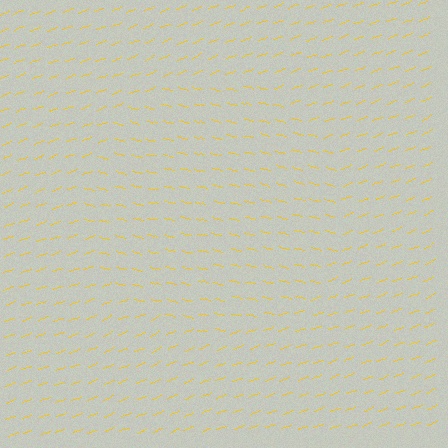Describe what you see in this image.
The image is filled with small yellow line segments. A circle region in the image has lines oriented differently from the surrounding lines, creating a visible texture boundary.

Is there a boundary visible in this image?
Yes, there is a texture boundary formed by a change in line orientation.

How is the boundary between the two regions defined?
The boundary is defined purely by a change in line orientation (approximately 33 degrees difference). All lines are the same color and thickness.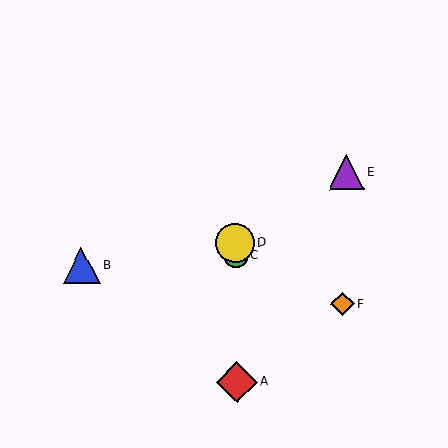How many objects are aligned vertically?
3 objects (A, C, D) are aligned vertically.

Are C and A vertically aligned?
Yes, both are at x≈235.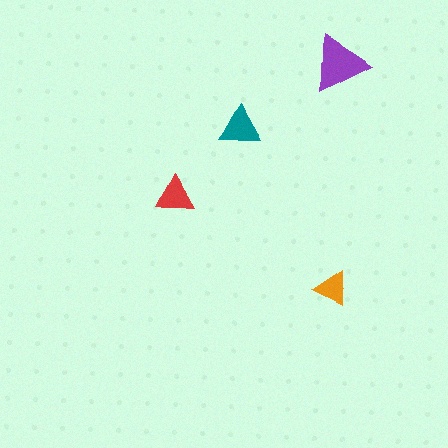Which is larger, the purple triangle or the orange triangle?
The purple one.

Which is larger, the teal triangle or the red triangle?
The teal one.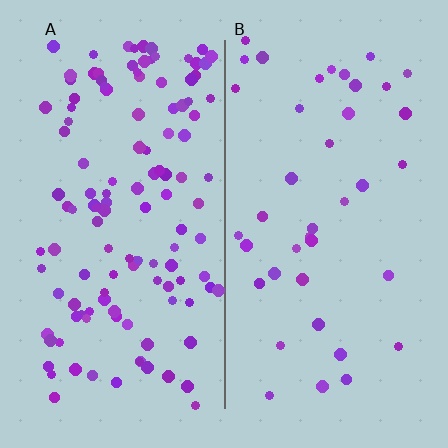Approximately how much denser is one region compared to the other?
Approximately 3.1× — region A over region B.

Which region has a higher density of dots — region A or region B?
A (the left).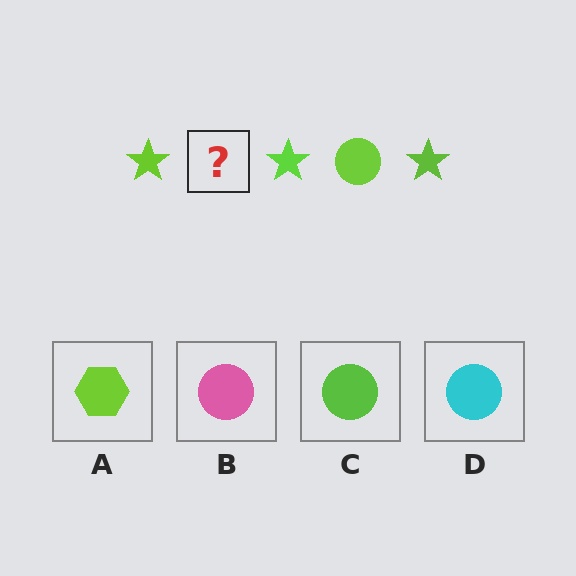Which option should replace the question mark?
Option C.